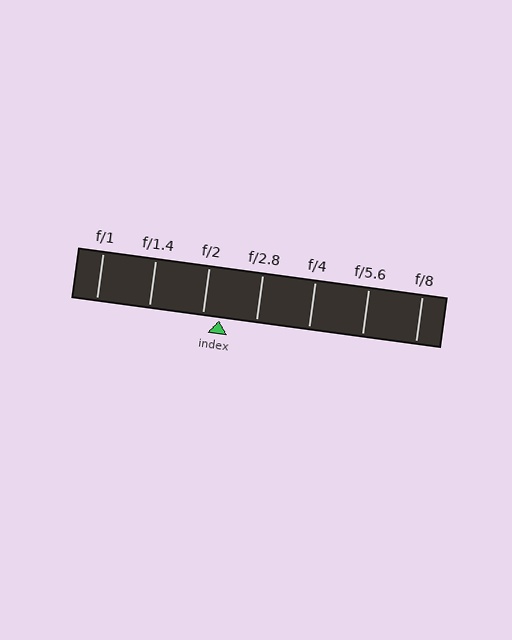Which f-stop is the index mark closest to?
The index mark is closest to f/2.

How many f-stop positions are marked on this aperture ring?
There are 7 f-stop positions marked.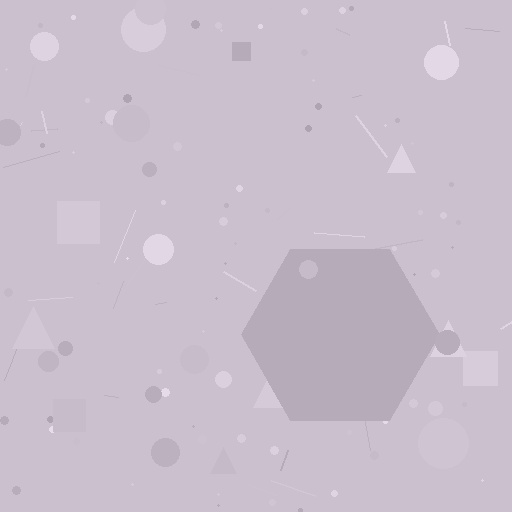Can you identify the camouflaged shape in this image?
The camouflaged shape is a hexagon.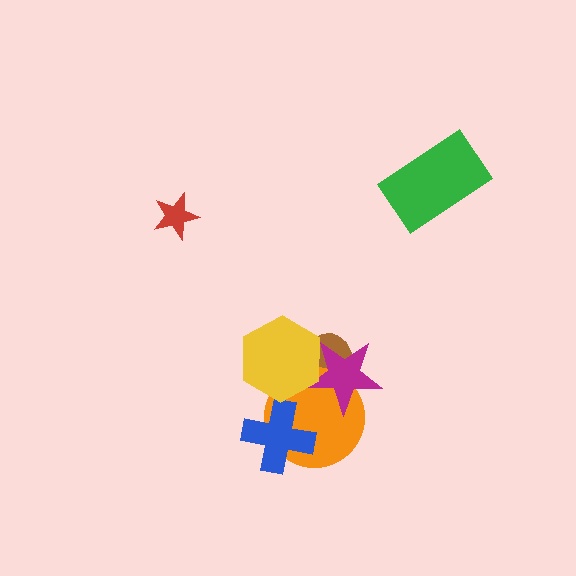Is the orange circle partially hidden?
Yes, it is partially covered by another shape.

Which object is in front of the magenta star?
The yellow hexagon is in front of the magenta star.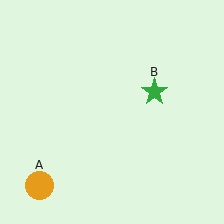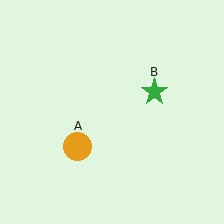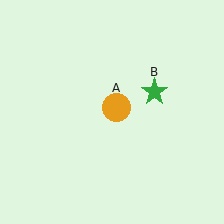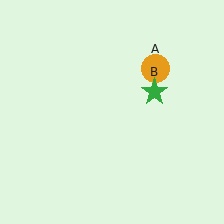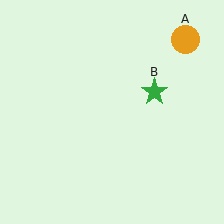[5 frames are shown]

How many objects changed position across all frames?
1 object changed position: orange circle (object A).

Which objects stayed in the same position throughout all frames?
Green star (object B) remained stationary.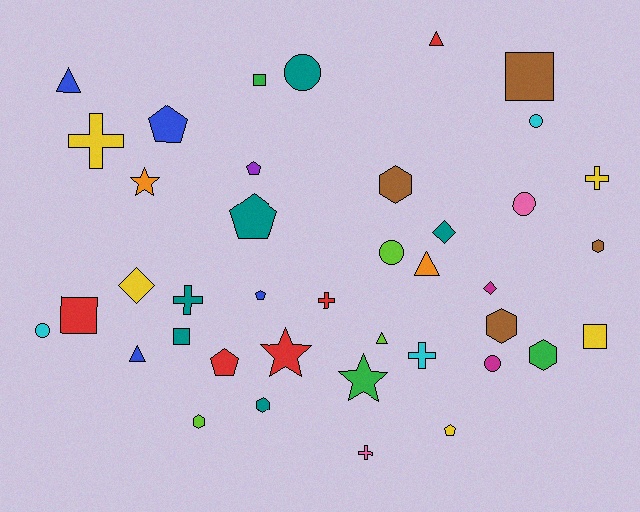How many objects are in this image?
There are 40 objects.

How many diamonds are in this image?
There are 3 diamonds.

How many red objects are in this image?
There are 5 red objects.